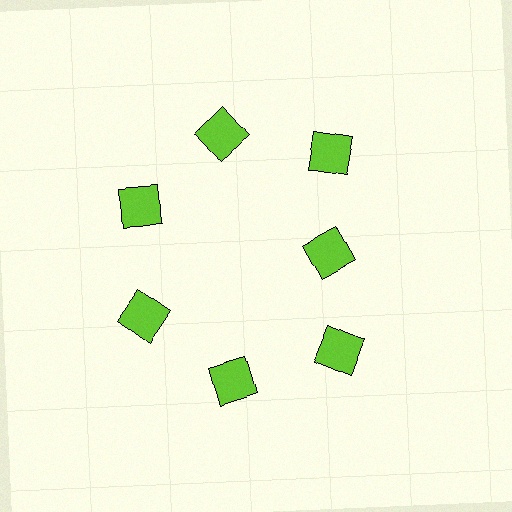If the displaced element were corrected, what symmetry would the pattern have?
It would have 7-fold rotational symmetry — the pattern would map onto itself every 51 degrees.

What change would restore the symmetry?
The symmetry would be restored by moving it outward, back onto the ring so that all 7 squares sit at equal angles and equal distance from the center.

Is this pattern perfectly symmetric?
No. The 7 lime squares are arranged in a ring, but one element near the 3 o'clock position is pulled inward toward the center, breaking the 7-fold rotational symmetry.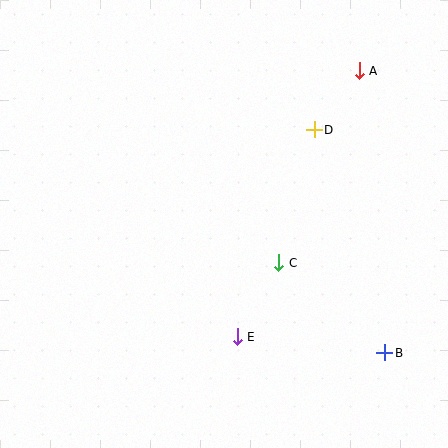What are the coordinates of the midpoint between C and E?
The midpoint between C and E is at (258, 300).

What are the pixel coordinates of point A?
Point A is at (359, 71).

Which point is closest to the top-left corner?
Point D is closest to the top-left corner.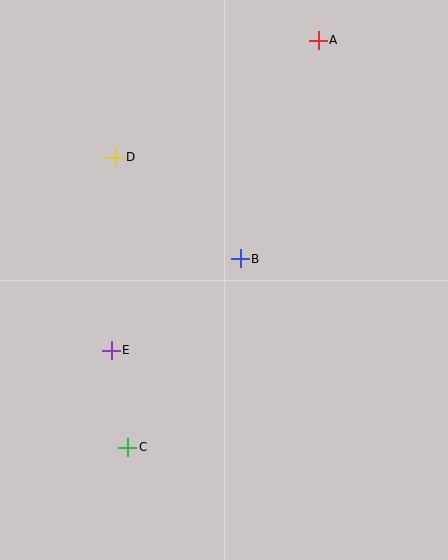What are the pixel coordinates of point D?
Point D is at (115, 157).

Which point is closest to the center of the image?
Point B at (240, 259) is closest to the center.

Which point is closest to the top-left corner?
Point D is closest to the top-left corner.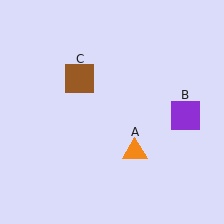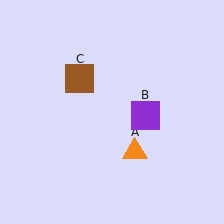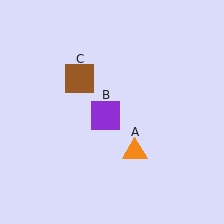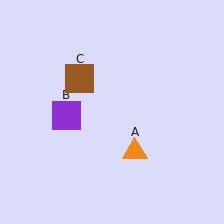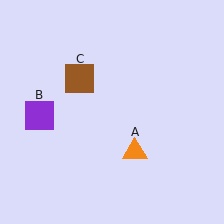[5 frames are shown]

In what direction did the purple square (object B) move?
The purple square (object B) moved left.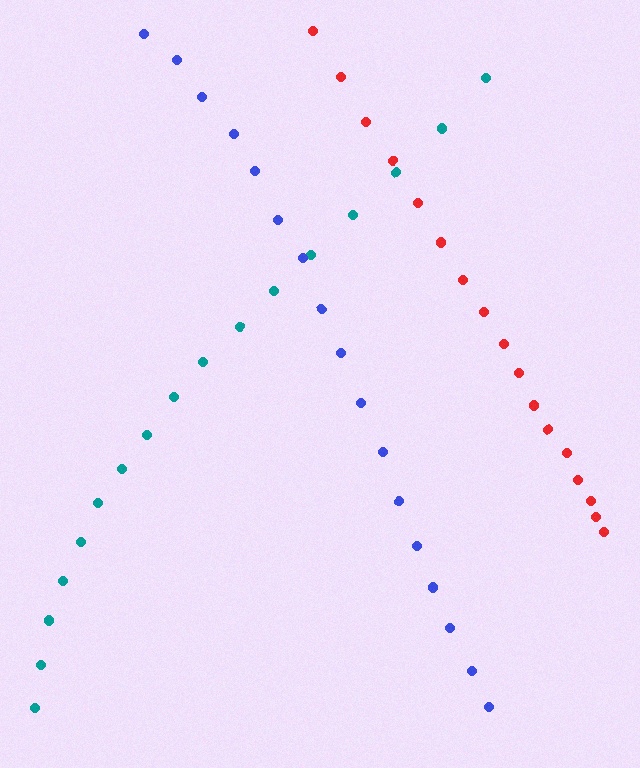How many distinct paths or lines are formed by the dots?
There are 3 distinct paths.